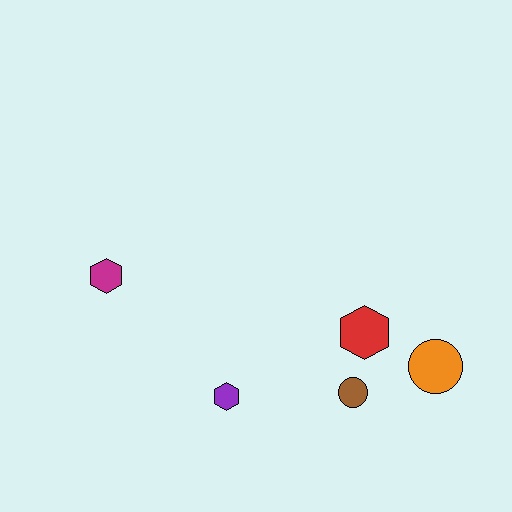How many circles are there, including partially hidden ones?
There are 2 circles.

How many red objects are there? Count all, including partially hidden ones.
There is 1 red object.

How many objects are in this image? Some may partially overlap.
There are 5 objects.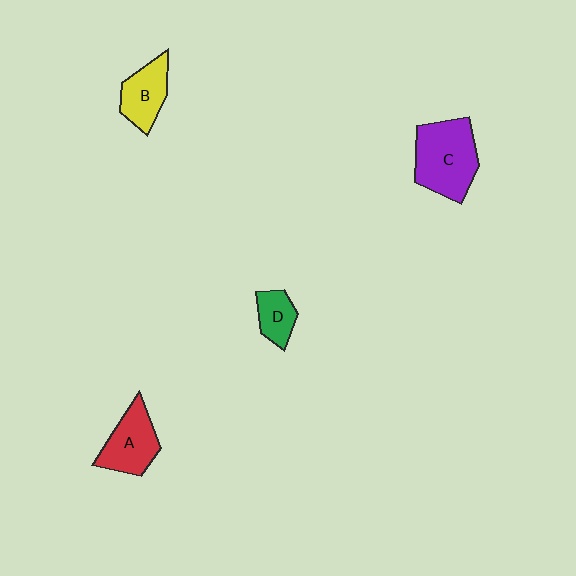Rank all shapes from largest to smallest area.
From largest to smallest: C (purple), A (red), B (yellow), D (green).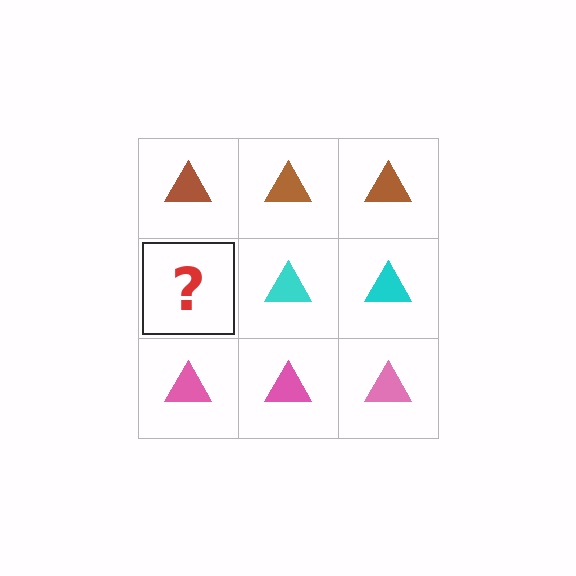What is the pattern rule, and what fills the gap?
The rule is that each row has a consistent color. The gap should be filled with a cyan triangle.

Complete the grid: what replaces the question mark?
The question mark should be replaced with a cyan triangle.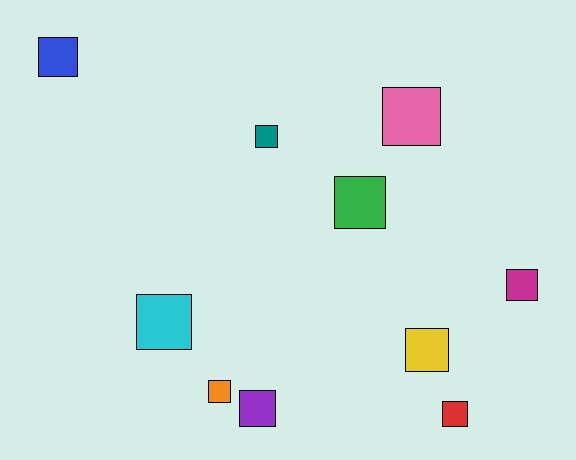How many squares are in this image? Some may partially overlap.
There are 10 squares.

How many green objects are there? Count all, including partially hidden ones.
There is 1 green object.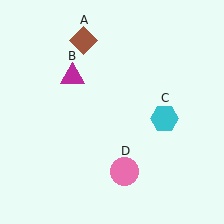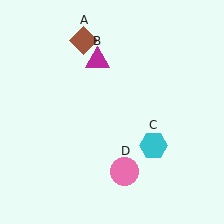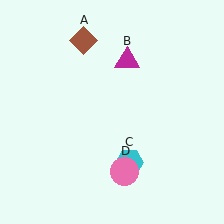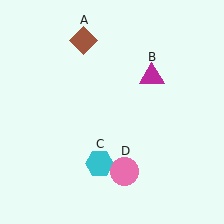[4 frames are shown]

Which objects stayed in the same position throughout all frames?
Brown diamond (object A) and pink circle (object D) remained stationary.